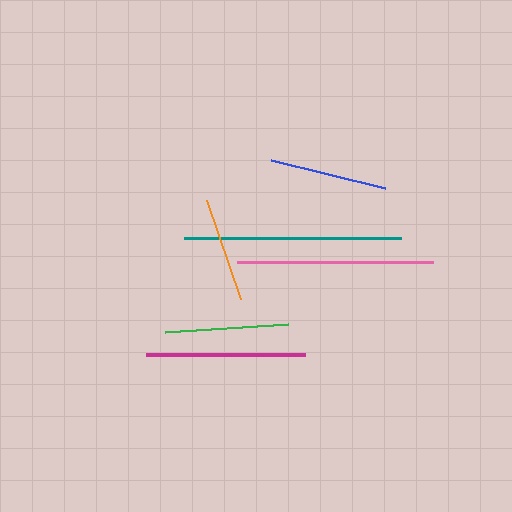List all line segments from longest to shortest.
From longest to shortest: teal, pink, magenta, green, blue, orange.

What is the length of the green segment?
The green segment is approximately 123 pixels long.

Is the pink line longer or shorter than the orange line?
The pink line is longer than the orange line.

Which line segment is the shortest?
The orange line is the shortest at approximately 105 pixels.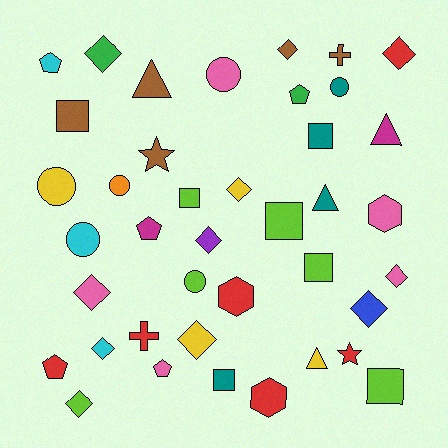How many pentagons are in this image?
There are 5 pentagons.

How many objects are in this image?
There are 40 objects.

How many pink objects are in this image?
There are 5 pink objects.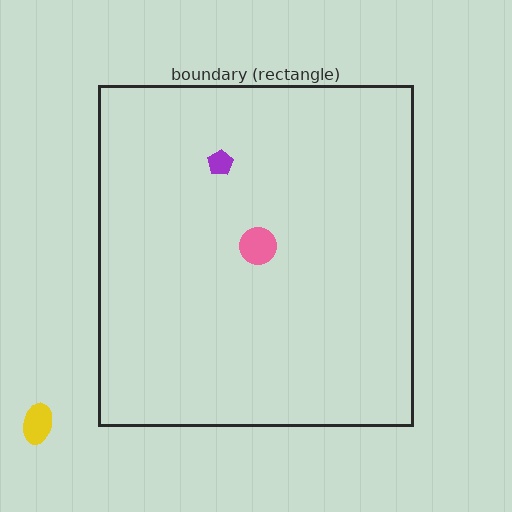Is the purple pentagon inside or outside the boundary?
Inside.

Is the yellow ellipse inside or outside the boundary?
Outside.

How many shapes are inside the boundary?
2 inside, 1 outside.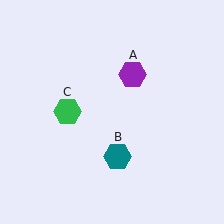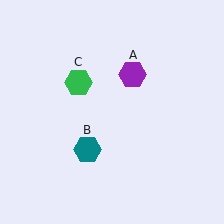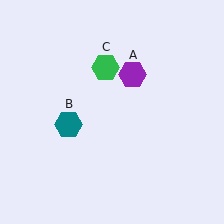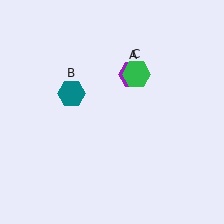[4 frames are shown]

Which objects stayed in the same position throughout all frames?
Purple hexagon (object A) remained stationary.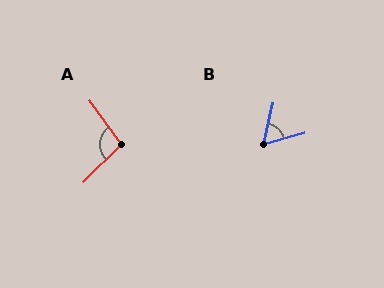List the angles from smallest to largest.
B (61°), A (99°).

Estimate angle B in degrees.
Approximately 61 degrees.